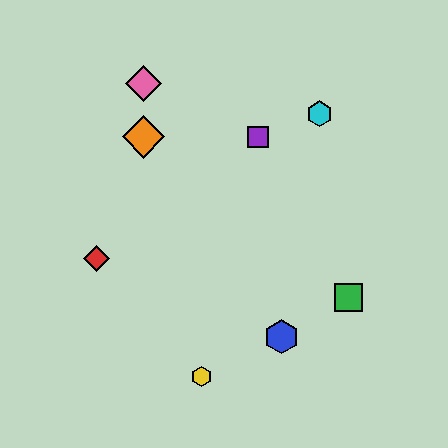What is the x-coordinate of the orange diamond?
The orange diamond is at x≈143.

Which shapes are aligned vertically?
The orange diamond, the pink diamond are aligned vertically.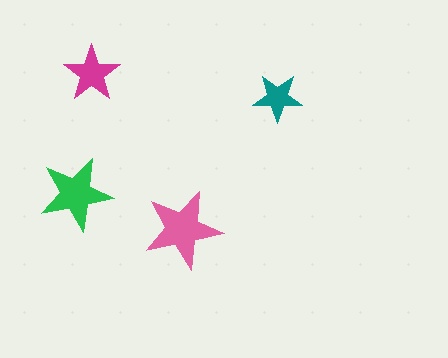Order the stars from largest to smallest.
the pink one, the green one, the magenta one, the teal one.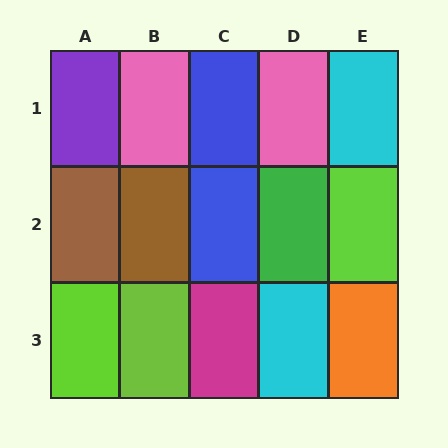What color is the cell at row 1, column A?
Purple.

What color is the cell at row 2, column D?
Green.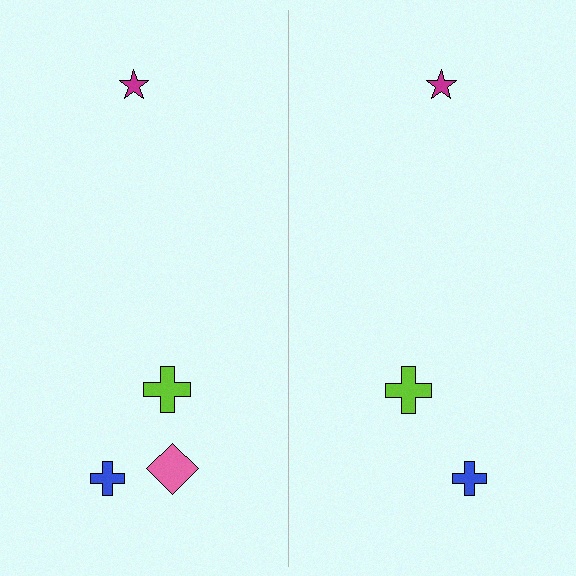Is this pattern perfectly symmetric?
No, the pattern is not perfectly symmetric. A pink diamond is missing from the right side.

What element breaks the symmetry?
A pink diamond is missing from the right side.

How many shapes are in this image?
There are 7 shapes in this image.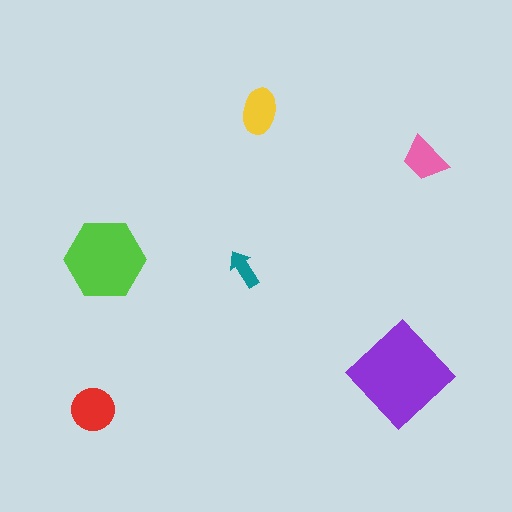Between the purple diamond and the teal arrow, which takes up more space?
The purple diamond.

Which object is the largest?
The purple diamond.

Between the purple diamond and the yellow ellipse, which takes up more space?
The purple diamond.